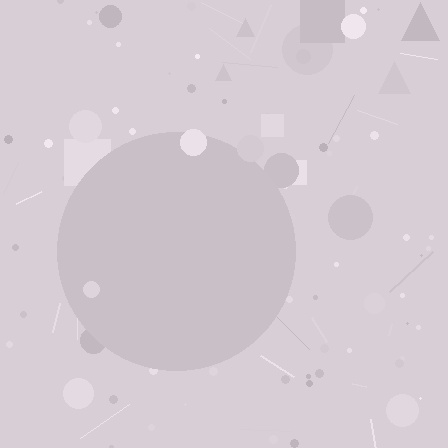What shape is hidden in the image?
A circle is hidden in the image.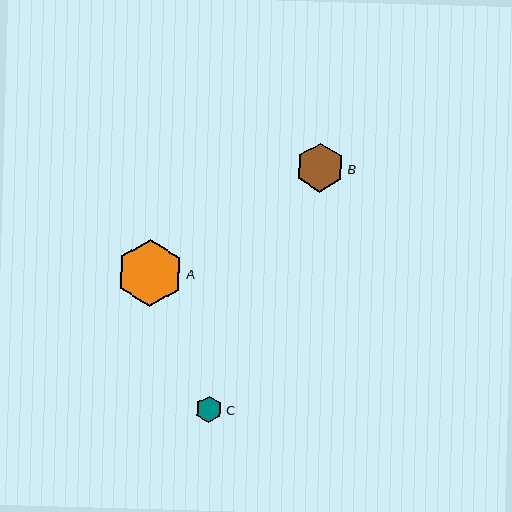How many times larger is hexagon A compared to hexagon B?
Hexagon A is approximately 1.4 times the size of hexagon B.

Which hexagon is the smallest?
Hexagon C is the smallest with a size of approximately 27 pixels.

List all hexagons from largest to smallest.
From largest to smallest: A, B, C.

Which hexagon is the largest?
Hexagon A is the largest with a size of approximately 67 pixels.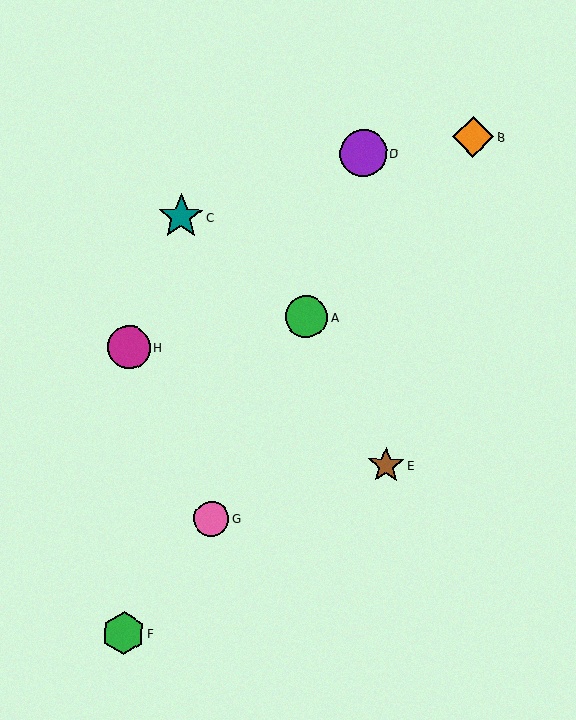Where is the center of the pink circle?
The center of the pink circle is at (212, 519).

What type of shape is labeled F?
Shape F is a green hexagon.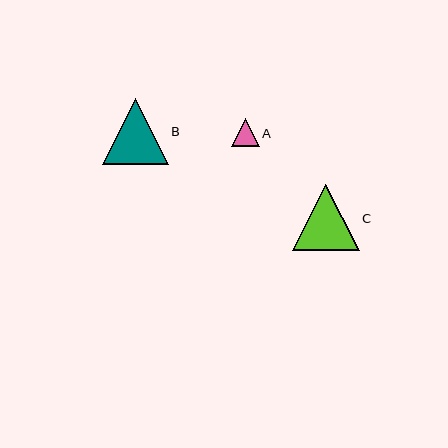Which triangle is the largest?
Triangle C is the largest with a size of approximately 66 pixels.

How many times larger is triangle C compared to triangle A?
Triangle C is approximately 2.4 times the size of triangle A.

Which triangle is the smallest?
Triangle A is the smallest with a size of approximately 28 pixels.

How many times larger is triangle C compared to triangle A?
Triangle C is approximately 2.4 times the size of triangle A.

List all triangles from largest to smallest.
From largest to smallest: C, B, A.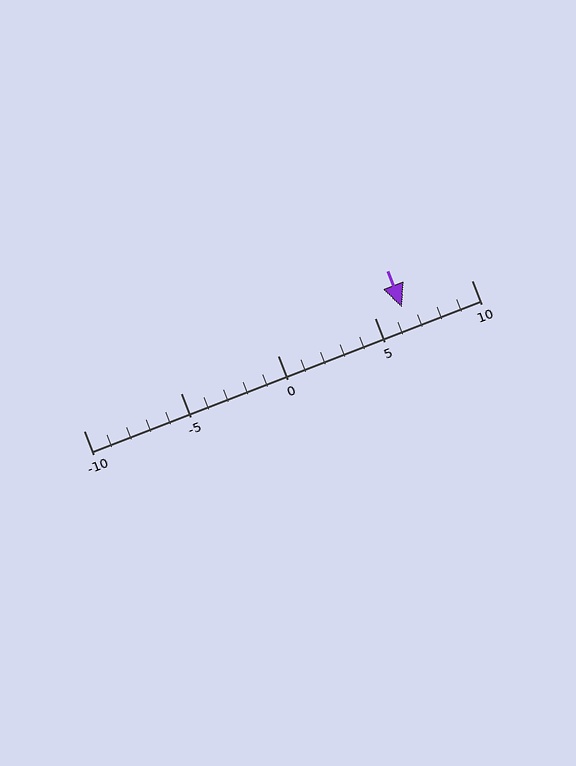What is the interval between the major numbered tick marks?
The major tick marks are spaced 5 units apart.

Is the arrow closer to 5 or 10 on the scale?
The arrow is closer to 5.